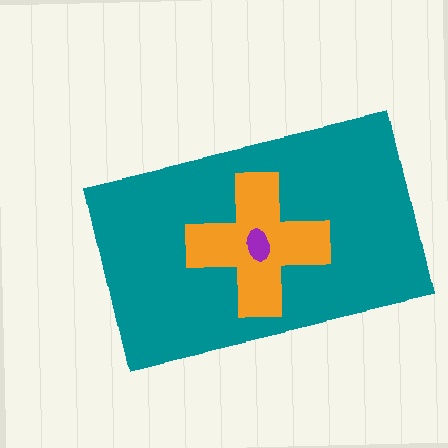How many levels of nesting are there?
3.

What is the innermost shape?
The purple ellipse.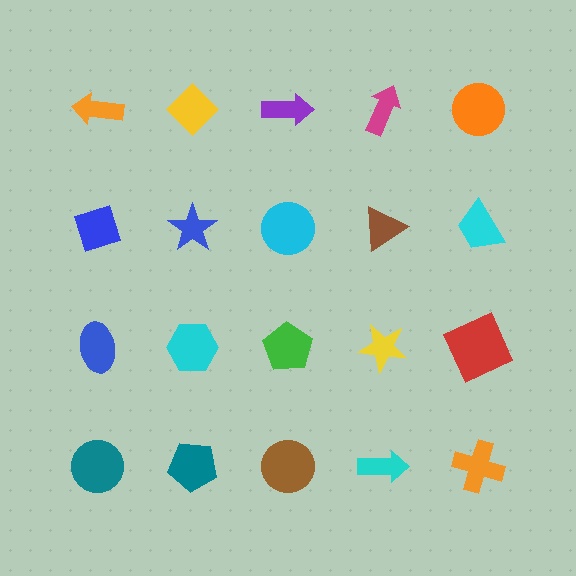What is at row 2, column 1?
A blue diamond.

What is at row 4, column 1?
A teal circle.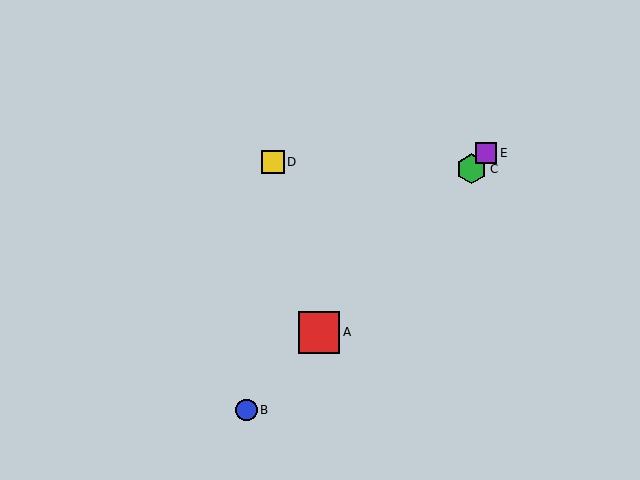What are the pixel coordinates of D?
Object D is at (273, 162).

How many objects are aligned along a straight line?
4 objects (A, B, C, E) are aligned along a straight line.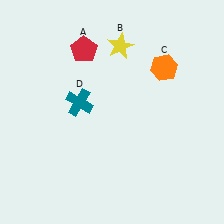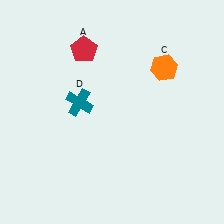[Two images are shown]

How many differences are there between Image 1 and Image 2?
There is 1 difference between the two images.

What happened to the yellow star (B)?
The yellow star (B) was removed in Image 2. It was in the top-right area of Image 1.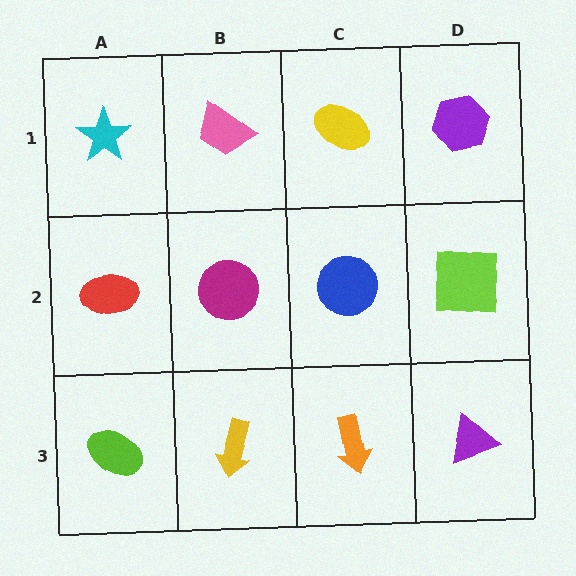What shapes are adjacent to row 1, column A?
A red ellipse (row 2, column A), a pink trapezoid (row 1, column B).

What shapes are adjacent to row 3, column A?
A red ellipse (row 2, column A), a yellow arrow (row 3, column B).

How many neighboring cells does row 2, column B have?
4.